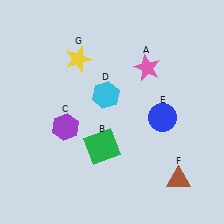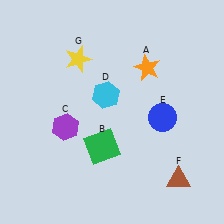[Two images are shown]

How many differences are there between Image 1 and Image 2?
There is 1 difference between the two images.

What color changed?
The star (A) changed from pink in Image 1 to orange in Image 2.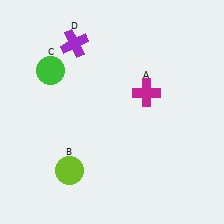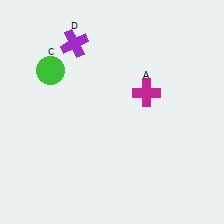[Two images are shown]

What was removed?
The lime circle (B) was removed in Image 2.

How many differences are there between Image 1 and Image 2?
There is 1 difference between the two images.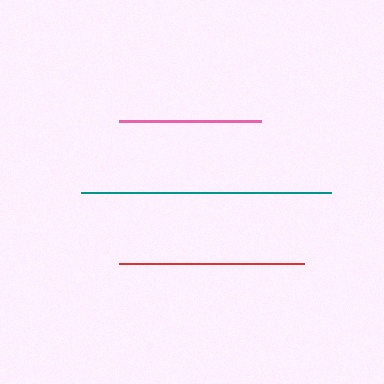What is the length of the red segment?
The red segment is approximately 185 pixels long.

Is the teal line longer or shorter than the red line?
The teal line is longer than the red line.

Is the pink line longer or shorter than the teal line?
The teal line is longer than the pink line.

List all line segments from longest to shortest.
From longest to shortest: teal, red, pink.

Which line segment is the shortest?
The pink line is the shortest at approximately 142 pixels.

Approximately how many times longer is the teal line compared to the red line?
The teal line is approximately 1.3 times the length of the red line.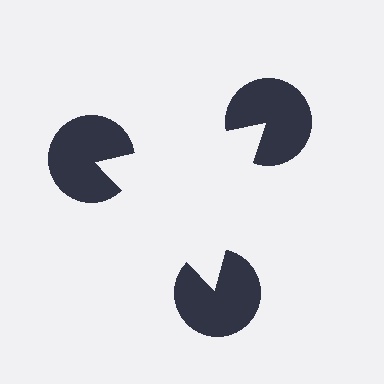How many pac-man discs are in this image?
There are 3 — one at each vertex of the illusory triangle.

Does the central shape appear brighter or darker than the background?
It typically appears slightly brighter than the background, even though no actual brightness change is drawn.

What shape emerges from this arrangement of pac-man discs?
An illusory triangle — its edges are inferred from the aligned wedge cuts in the pac-man discs, not physically drawn.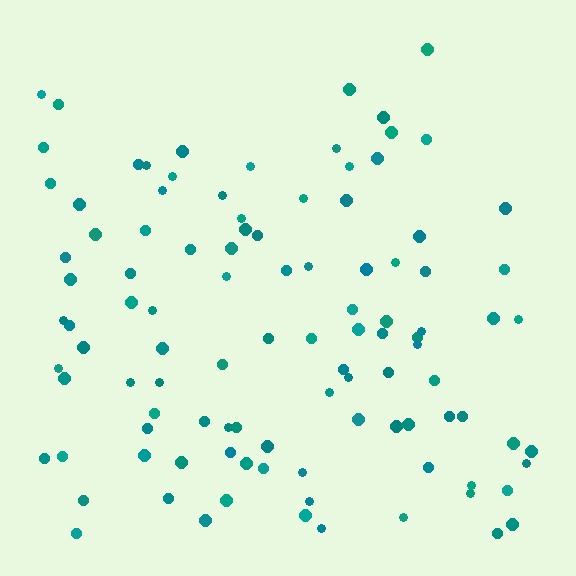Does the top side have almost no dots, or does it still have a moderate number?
Still a moderate number, just noticeably fewer than the bottom.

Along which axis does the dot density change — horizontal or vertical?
Vertical.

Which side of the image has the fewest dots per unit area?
The top.